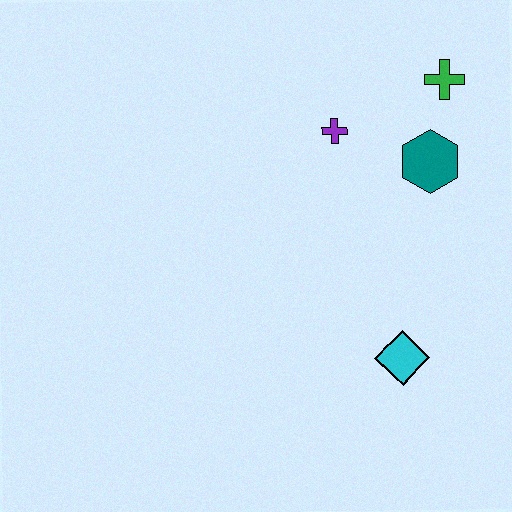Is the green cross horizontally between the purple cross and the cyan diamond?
No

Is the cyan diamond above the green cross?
No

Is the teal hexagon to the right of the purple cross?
Yes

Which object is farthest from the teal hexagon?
The cyan diamond is farthest from the teal hexagon.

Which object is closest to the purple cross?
The teal hexagon is closest to the purple cross.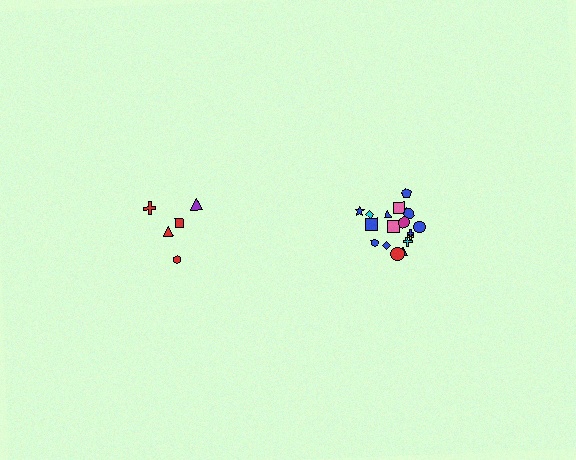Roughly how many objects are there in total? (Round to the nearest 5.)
Roughly 25 objects in total.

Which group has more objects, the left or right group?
The right group.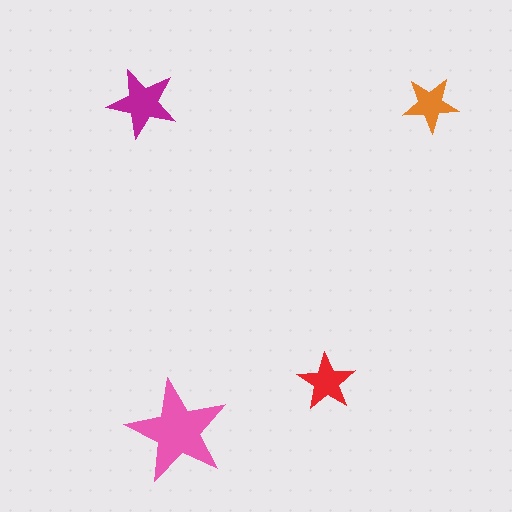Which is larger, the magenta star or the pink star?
The pink one.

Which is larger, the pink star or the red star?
The pink one.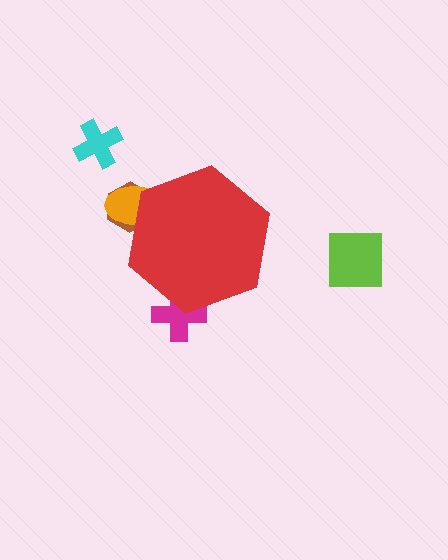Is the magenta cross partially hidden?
Yes, the magenta cross is partially hidden behind the red hexagon.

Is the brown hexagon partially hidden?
Yes, the brown hexagon is partially hidden behind the red hexagon.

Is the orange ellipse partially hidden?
Yes, the orange ellipse is partially hidden behind the red hexagon.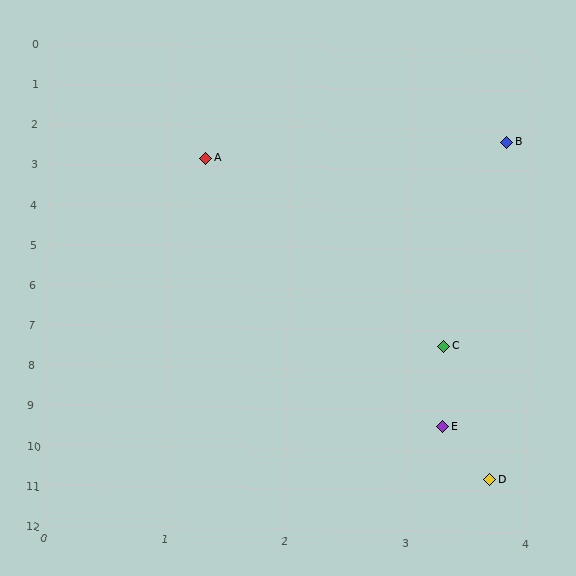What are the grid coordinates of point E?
Point E is at approximately (3.3, 9.4).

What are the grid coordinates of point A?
Point A is at approximately (1.3, 2.8).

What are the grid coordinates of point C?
Point C is at approximately (3.3, 7.4).